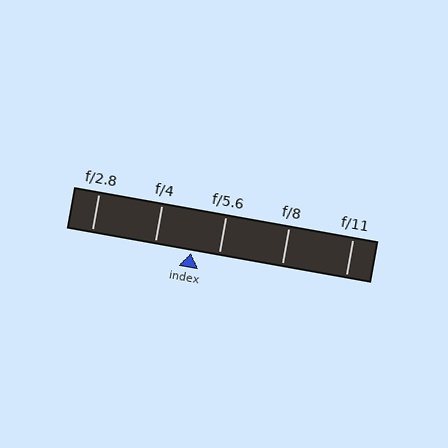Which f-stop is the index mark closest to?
The index mark is closest to f/5.6.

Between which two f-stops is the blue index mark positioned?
The index mark is between f/4 and f/5.6.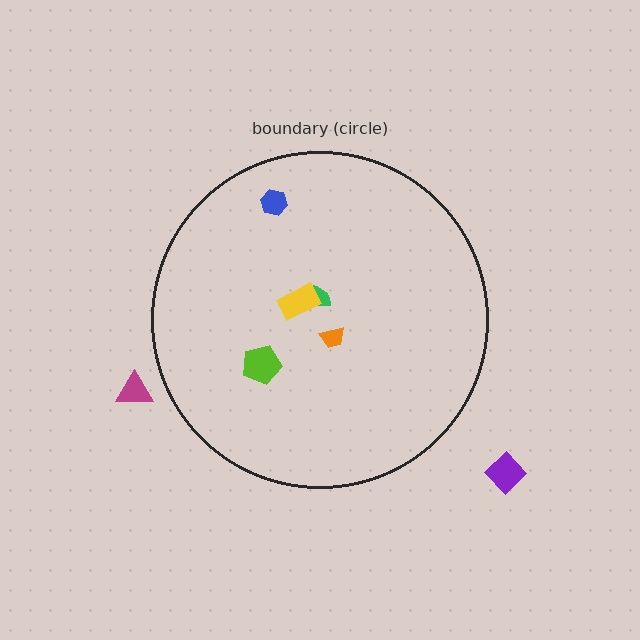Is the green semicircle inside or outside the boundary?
Inside.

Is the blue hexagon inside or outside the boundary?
Inside.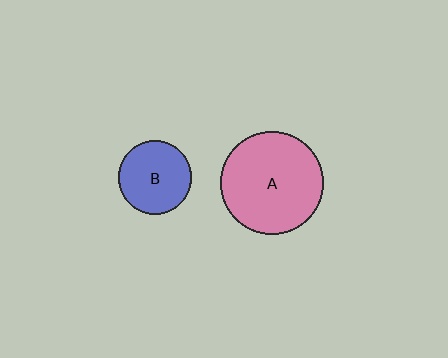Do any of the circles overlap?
No, none of the circles overlap.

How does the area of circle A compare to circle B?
Approximately 2.0 times.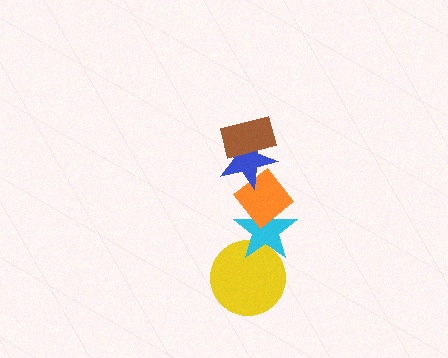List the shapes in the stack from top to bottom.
From top to bottom: the brown rectangle, the blue star, the orange diamond, the cyan star, the yellow circle.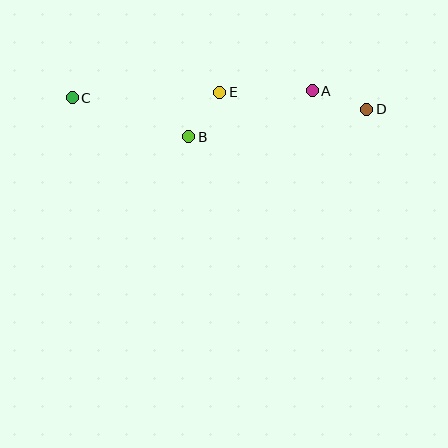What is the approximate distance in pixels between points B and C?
The distance between B and C is approximately 123 pixels.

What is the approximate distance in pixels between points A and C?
The distance between A and C is approximately 240 pixels.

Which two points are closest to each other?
Points B and E are closest to each other.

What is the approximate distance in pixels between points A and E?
The distance between A and E is approximately 93 pixels.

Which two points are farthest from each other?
Points C and D are farthest from each other.